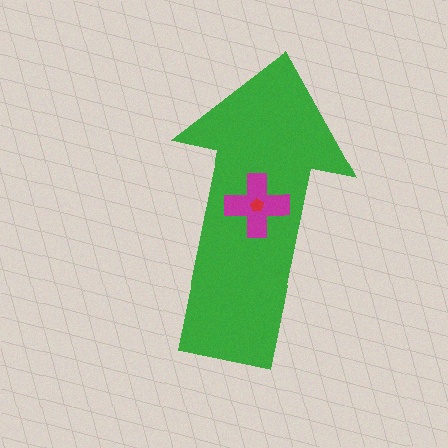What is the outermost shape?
The green arrow.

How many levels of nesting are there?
3.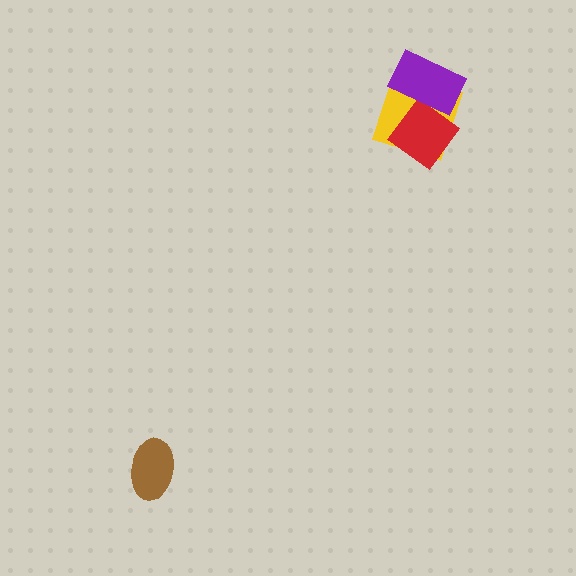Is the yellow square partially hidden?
Yes, it is partially covered by another shape.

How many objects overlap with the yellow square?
2 objects overlap with the yellow square.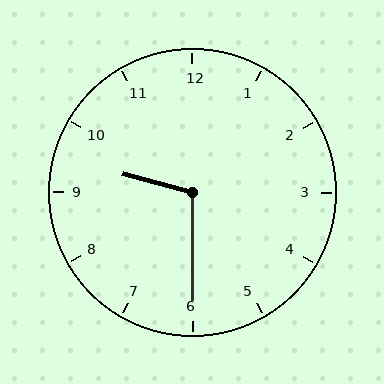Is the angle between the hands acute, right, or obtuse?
It is obtuse.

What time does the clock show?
9:30.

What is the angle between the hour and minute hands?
Approximately 105 degrees.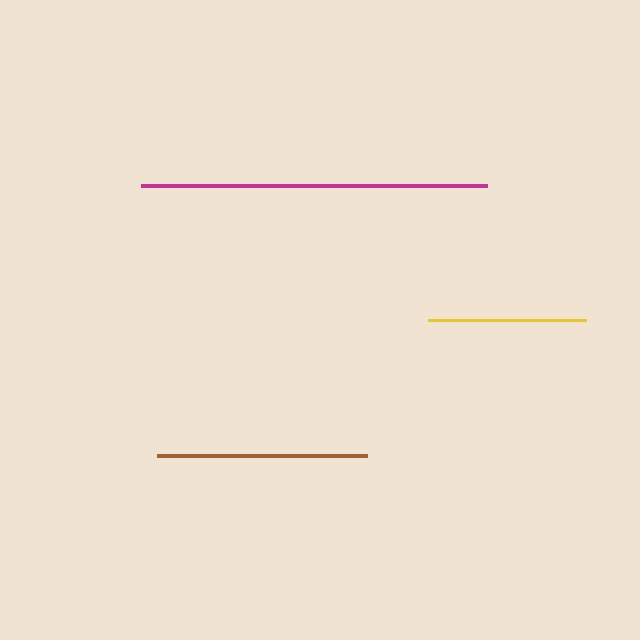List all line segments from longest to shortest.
From longest to shortest: magenta, brown, yellow.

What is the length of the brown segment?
The brown segment is approximately 211 pixels long.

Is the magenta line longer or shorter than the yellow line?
The magenta line is longer than the yellow line.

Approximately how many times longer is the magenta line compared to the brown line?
The magenta line is approximately 1.6 times the length of the brown line.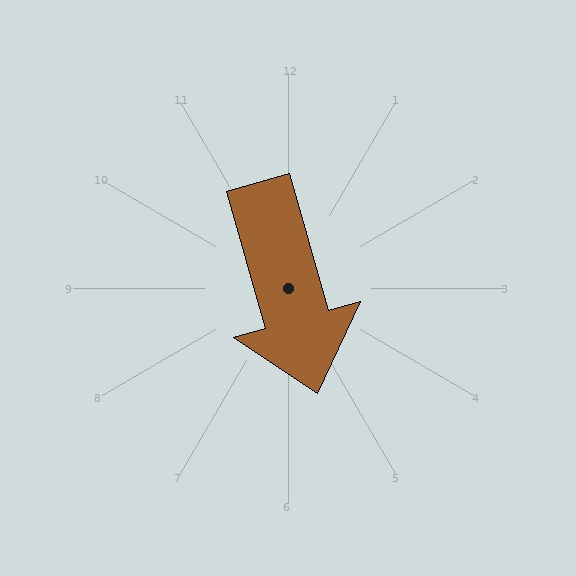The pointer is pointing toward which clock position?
Roughly 5 o'clock.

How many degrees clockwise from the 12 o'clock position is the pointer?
Approximately 164 degrees.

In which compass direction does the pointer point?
South.